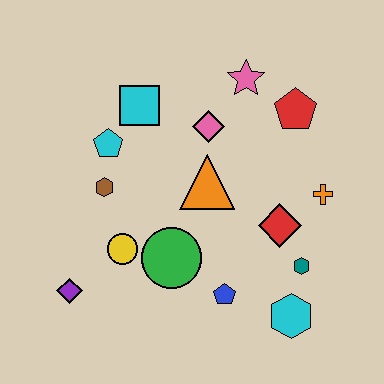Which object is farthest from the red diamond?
The purple diamond is farthest from the red diamond.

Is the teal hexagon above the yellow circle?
No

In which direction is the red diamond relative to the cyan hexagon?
The red diamond is above the cyan hexagon.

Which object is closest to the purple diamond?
The yellow circle is closest to the purple diamond.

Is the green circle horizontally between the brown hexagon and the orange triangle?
Yes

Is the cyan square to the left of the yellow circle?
No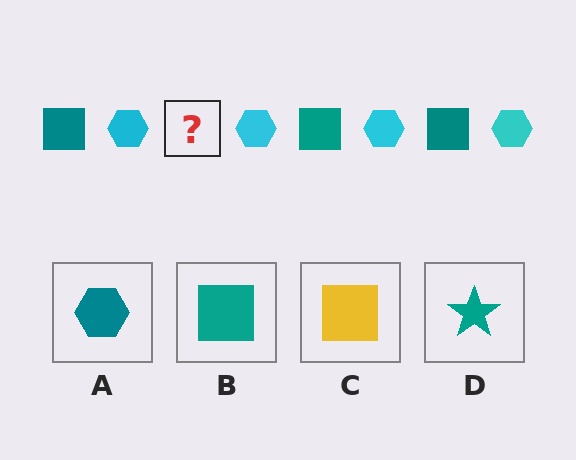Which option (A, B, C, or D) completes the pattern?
B.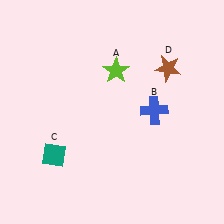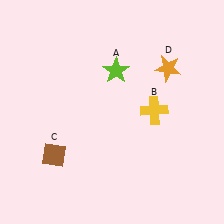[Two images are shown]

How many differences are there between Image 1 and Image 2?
There are 3 differences between the two images.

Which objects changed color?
B changed from blue to yellow. C changed from teal to brown. D changed from brown to orange.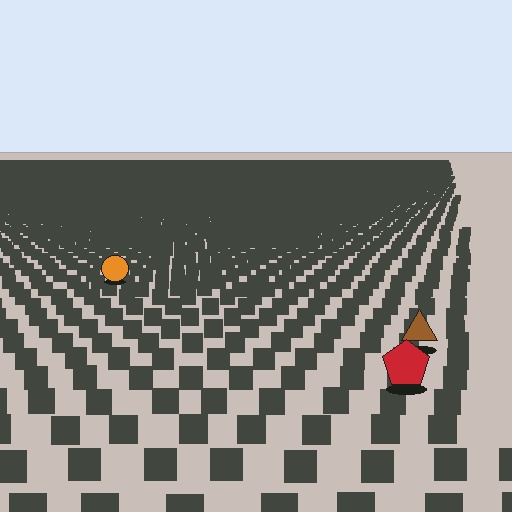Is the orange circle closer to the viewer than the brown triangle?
No. The brown triangle is closer — you can tell from the texture gradient: the ground texture is coarser near it.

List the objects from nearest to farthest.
From nearest to farthest: the red pentagon, the brown triangle, the orange circle.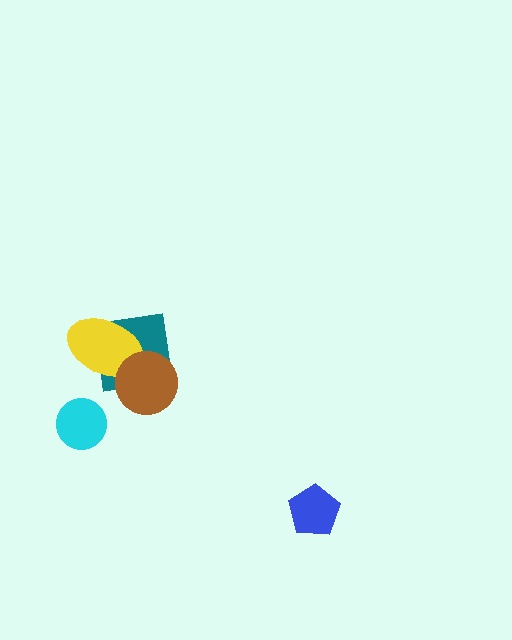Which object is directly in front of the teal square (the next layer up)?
The yellow ellipse is directly in front of the teal square.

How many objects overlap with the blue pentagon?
0 objects overlap with the blue pentagon.